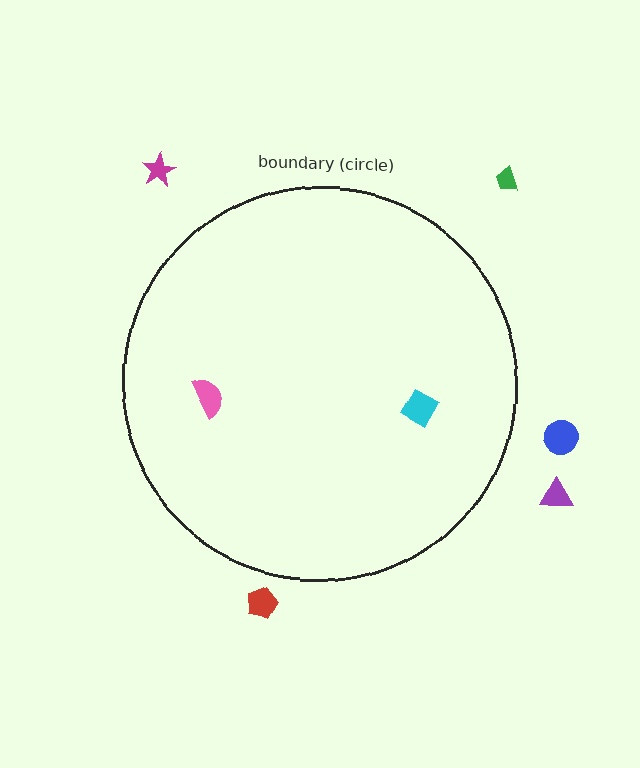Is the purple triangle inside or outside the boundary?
Outside.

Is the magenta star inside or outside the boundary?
Outside.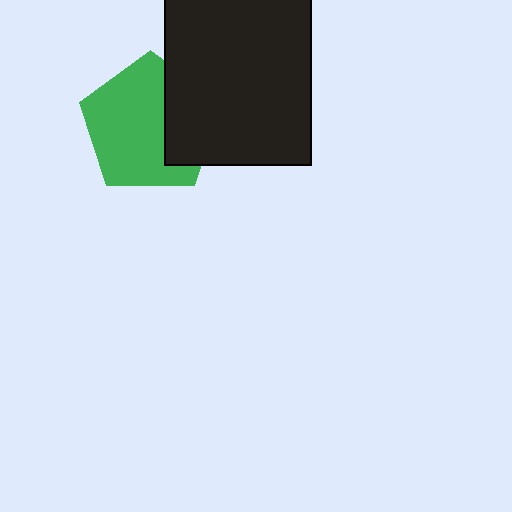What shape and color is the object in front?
The object in front is a black rectangle.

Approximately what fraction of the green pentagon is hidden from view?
Roughly 32% of the green pentagon is hidden behind the black rectangle.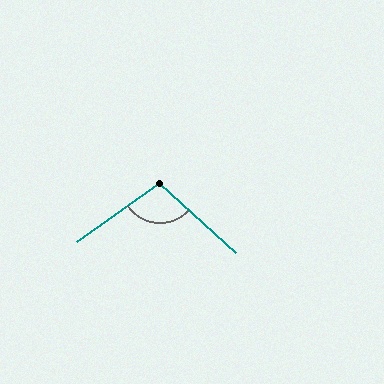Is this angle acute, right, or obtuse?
It is obtuse.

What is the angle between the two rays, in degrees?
Approximately 102 degrees.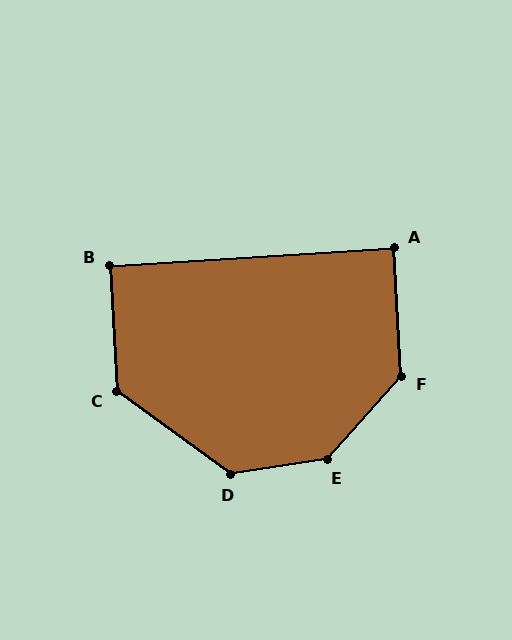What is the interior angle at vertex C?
Approximately 129 degrees (obtuse).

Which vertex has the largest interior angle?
E, at approximately 141 degrees.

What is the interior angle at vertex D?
Approximately 135 degrees (obtuse).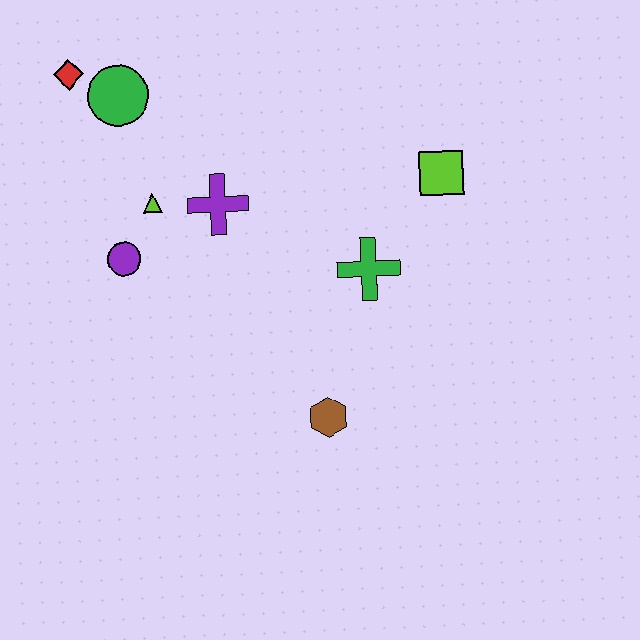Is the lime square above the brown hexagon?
Yes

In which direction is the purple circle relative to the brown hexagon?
The purple circle is to the left of the brown hexagon.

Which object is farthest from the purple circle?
The lime square is farthest from the purple circle.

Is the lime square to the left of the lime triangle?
No